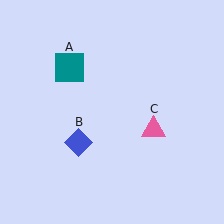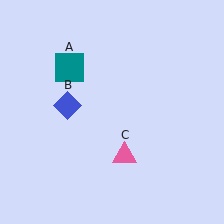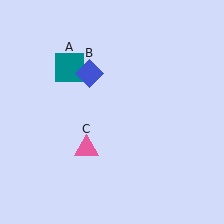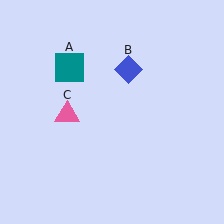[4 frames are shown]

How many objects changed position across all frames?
2 objects changed position: blue diamond (object B), pink triangle (object C).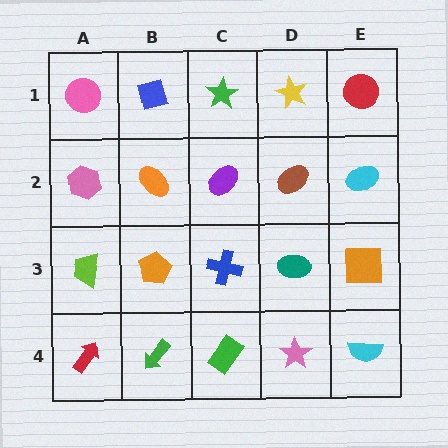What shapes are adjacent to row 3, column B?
An orange ellipse (row 2, column B), a green arrow (row 4, column B), a lime trapezoid (row 3, column A), a blue cross (row 3, column C).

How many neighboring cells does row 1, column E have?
2.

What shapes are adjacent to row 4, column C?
A blue cross (row 3, column C), a green arrow (row 4, column B), a pink star (row 4, column D).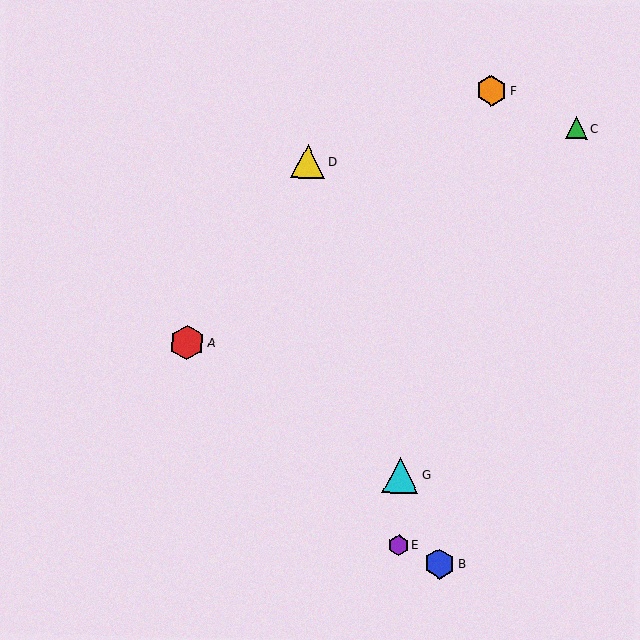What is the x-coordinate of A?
Object A is at x≈187.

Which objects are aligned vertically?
Objects E, G are aligned vertically.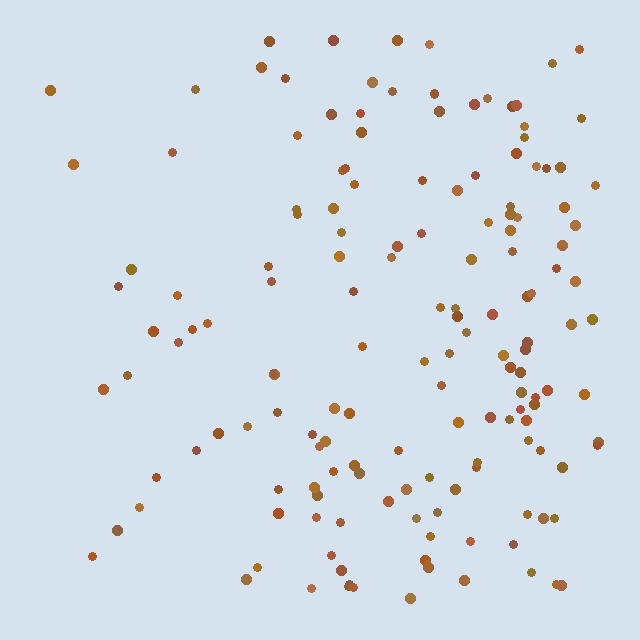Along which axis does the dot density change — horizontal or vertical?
Horizontal.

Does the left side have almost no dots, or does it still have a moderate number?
Still a moderate number, just noticeably fewer than the right.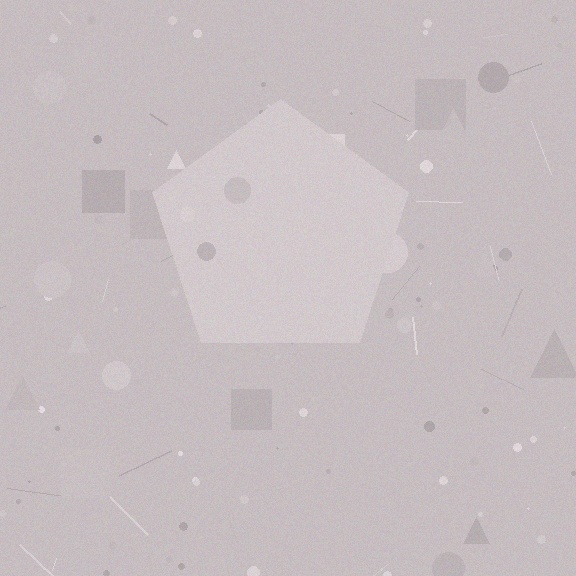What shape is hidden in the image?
A pentagon is hidden in the image.